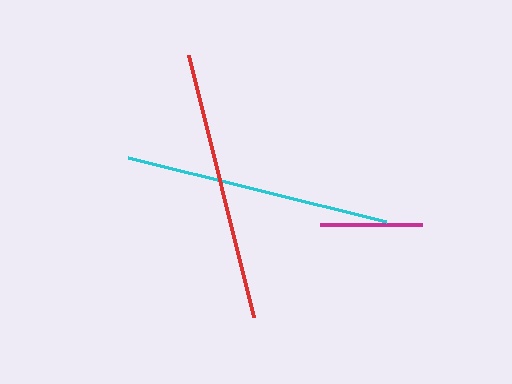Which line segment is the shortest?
The magenta line is the shortest at approximately 102 pixels.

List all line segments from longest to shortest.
From longest to shortest: red, cyan, magenta.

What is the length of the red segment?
The red segment is approximately 271 pixels long.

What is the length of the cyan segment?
The cyan segment is approximately 265 pixels long.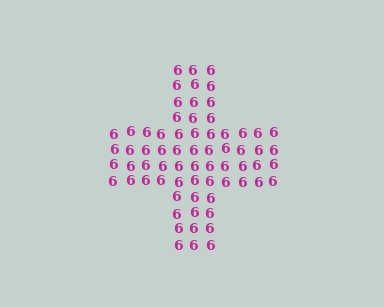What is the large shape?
The large shape is a cross.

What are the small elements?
The small elements are digit 6's.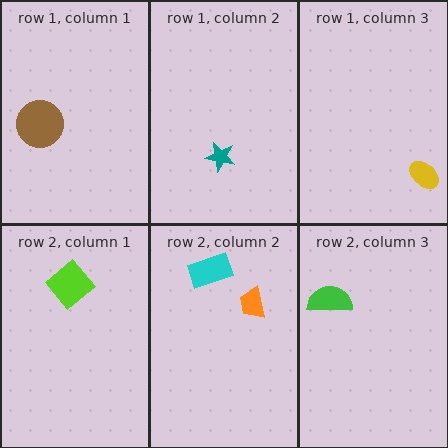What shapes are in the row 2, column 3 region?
The green semicircle.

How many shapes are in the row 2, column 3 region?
1.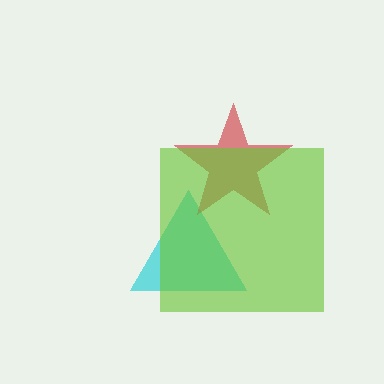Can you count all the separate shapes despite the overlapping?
Yes, there are 3 separate shapes.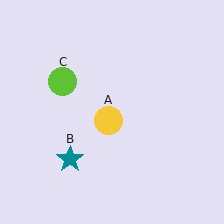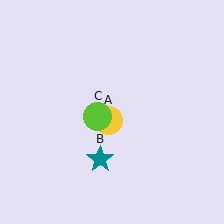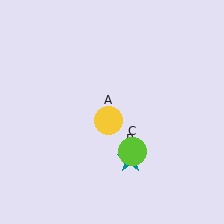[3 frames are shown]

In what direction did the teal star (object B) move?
The teal star (object B) moved right.